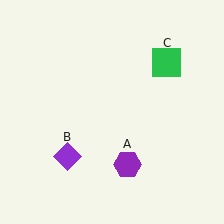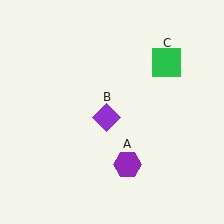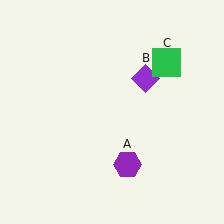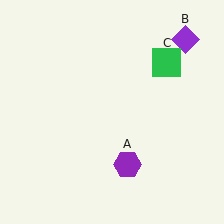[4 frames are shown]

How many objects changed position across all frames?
1 object changed position: purple diamond (object B).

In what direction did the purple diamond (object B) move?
The purple diamond (object B) moved up and to the right.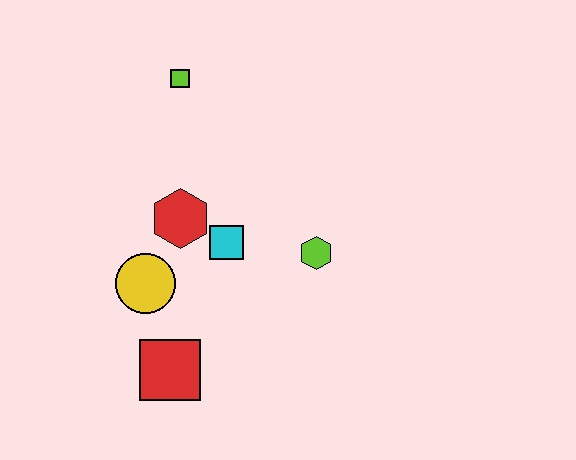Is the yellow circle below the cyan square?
Yes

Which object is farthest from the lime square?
The red square is farthest from the lime square.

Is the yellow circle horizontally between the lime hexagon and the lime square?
No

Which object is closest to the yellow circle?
The red hexagon is closest to the yellow circle.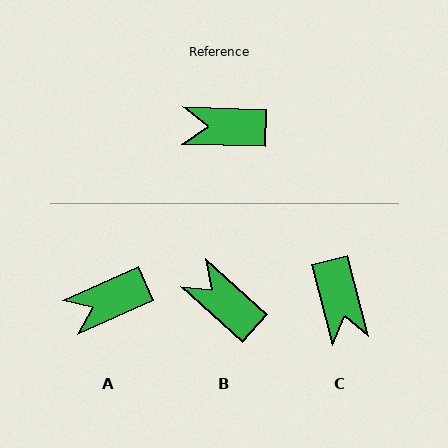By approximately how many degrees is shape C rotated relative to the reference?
Approximately 106 degrees counter-clockwise.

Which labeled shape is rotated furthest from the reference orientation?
C, about 106 degrees away.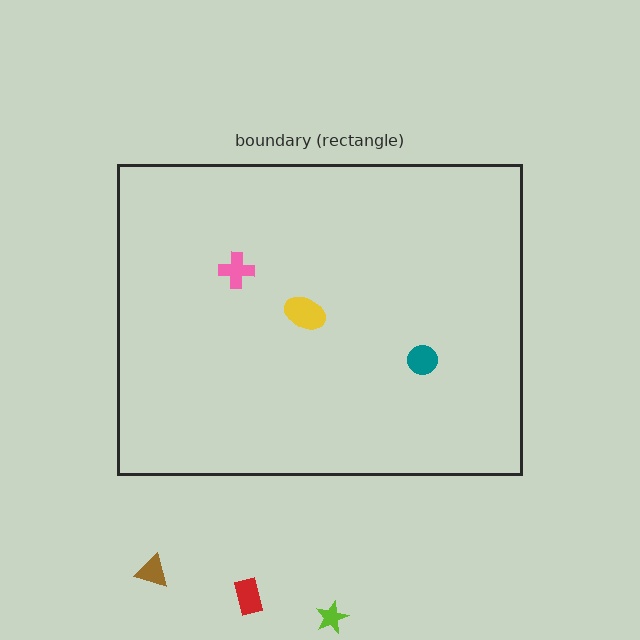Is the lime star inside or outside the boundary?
Outside.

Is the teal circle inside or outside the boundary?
Inside.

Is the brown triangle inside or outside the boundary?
Outside.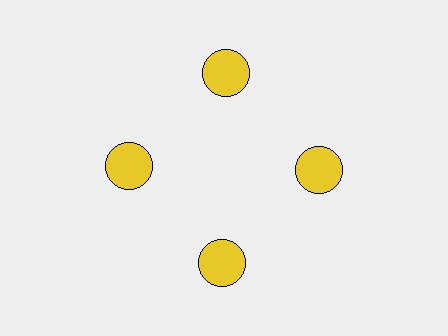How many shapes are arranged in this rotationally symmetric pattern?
There are 4 shapes, arranged in 4 groups of 1.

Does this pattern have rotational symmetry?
Yes, this pattern has 4-fold rotational symmetry. It looks the same after rotating 90 degrees around the center.